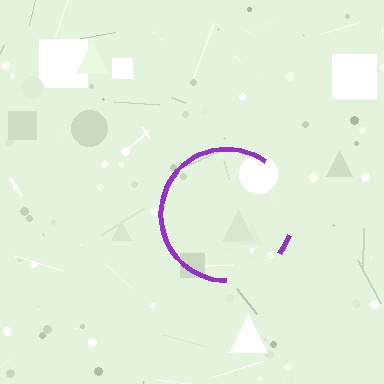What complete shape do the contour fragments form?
The contour fragments form a circle.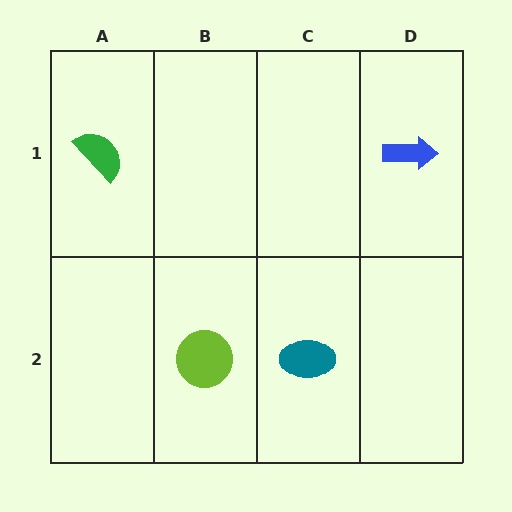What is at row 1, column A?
A green semicircle.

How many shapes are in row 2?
2 shapes.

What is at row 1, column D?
A blue arrow.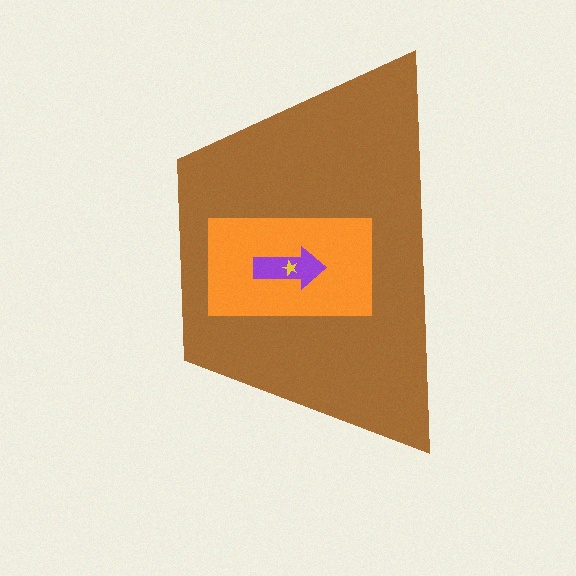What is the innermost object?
The yellow star.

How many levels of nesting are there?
4.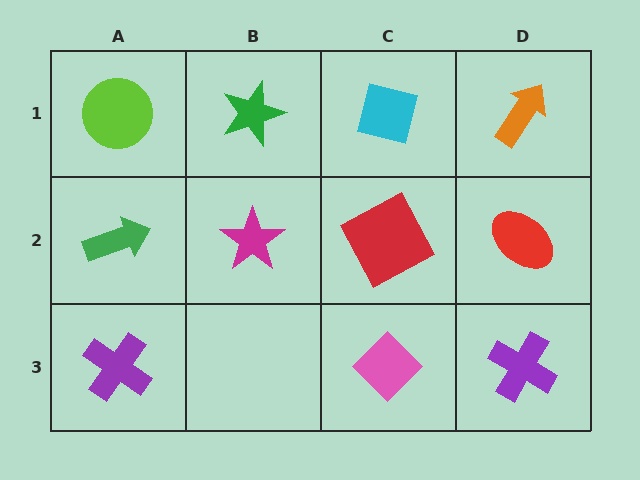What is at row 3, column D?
A purple cross.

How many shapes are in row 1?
4 shapes.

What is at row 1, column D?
An orange arrow.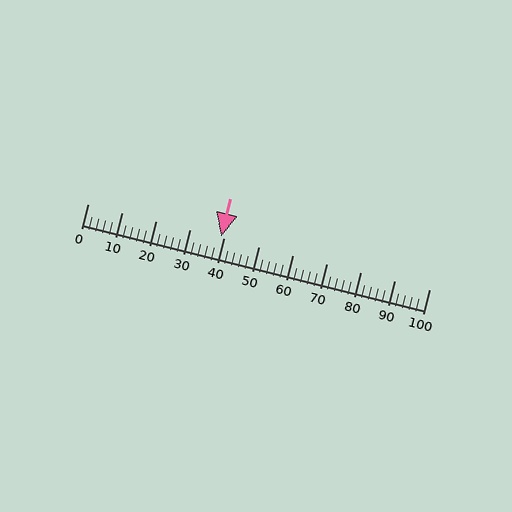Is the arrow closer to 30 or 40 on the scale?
The arrow is closer to 40.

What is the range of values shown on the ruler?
The ruler shows values from 0 to 100.